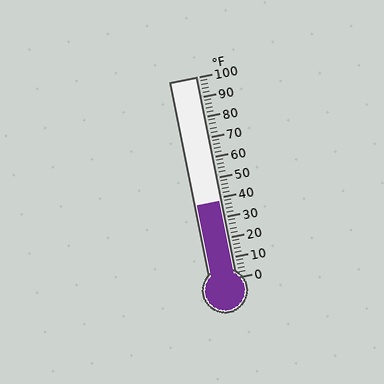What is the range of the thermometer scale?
The thermometer scale ranges from 0°F to 100°F.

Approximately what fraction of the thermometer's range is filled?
The thermometer is filled to approximately 40% of its range.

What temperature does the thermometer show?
The thermometer shows approximately 38°F.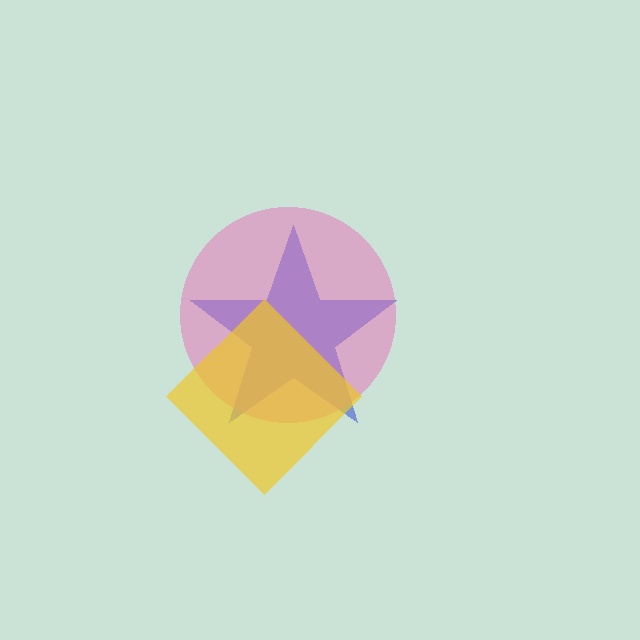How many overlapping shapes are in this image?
There are 3 overlapping shapes in the image.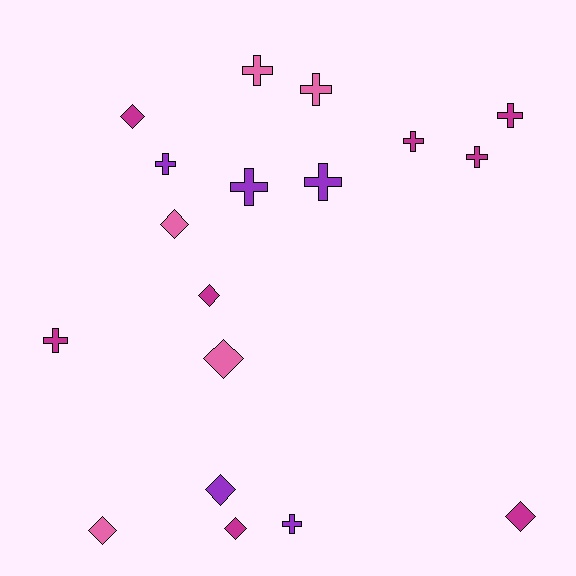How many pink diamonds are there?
There are 3 pink diamonds.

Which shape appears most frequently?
Cross, with 10 objects.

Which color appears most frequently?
Magenta, with 8 objects.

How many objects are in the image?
There are 18 objects.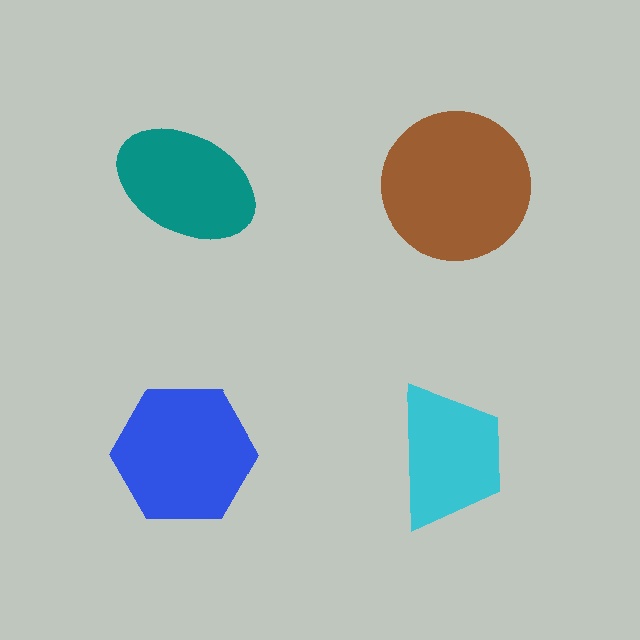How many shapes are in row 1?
2 shapes.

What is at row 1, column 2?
A brown circle.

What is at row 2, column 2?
A cyan trapezoid.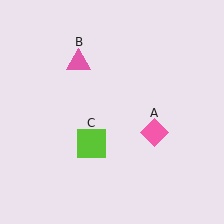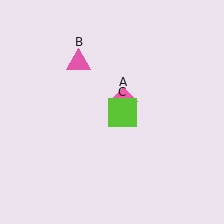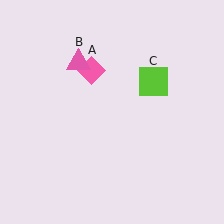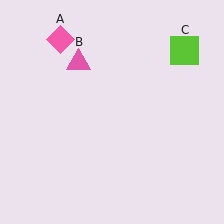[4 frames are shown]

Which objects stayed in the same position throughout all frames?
Pink triangle (object B) remained stationary.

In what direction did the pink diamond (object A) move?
The pink diamond (object A) moved up and to the left.